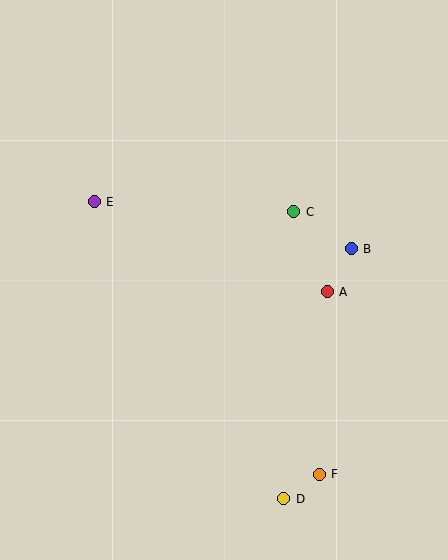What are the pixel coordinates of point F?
Point F is at (319, 474).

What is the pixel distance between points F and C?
The distance between F and C is 264 pixels.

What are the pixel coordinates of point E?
Point E is at (94, 202).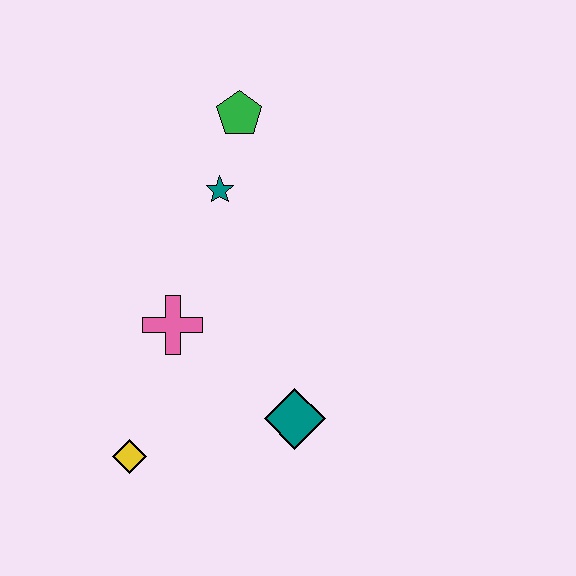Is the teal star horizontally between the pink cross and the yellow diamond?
No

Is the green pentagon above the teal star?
Yes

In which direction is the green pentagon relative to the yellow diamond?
The green pentagon is above the yellow diamond.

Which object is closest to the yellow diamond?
The pink cross is closest to the yellow diamond.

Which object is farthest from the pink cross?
The green pentagon is farthest from the pink cross.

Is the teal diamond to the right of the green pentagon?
Yes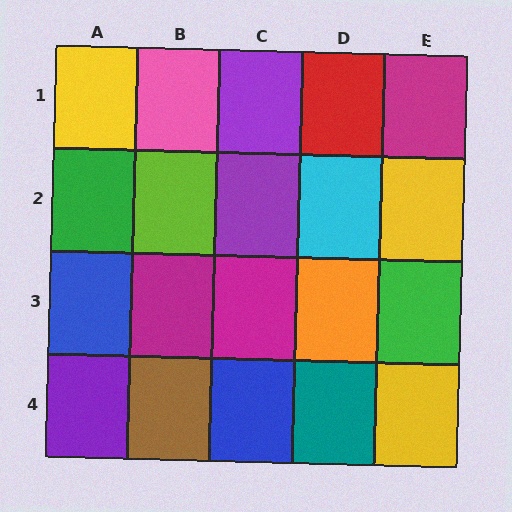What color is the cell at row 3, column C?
Magenta.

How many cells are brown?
1 cell is brown.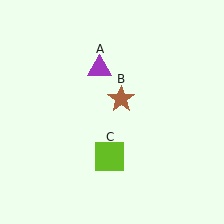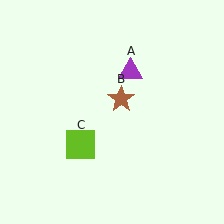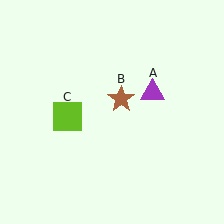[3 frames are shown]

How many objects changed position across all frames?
2 objects changed position: purple triangle (object A), lime square (object C).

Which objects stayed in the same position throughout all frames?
Brown star (object B) remained stationary.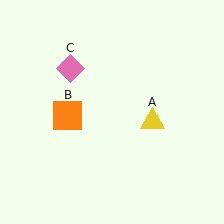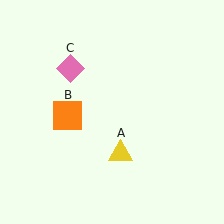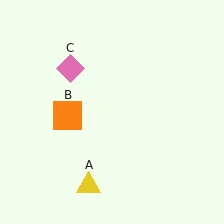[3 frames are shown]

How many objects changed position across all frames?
1 object changed position: yellow triangle (object A).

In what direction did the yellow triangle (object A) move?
The yellow triangle (object A) moved down and to the left.